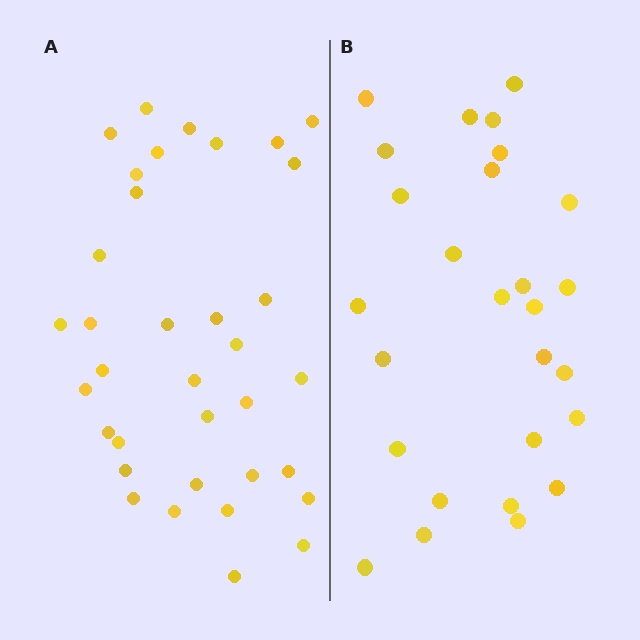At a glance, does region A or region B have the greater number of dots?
Region A (the left region) has more dots.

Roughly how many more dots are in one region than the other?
Region A has roughly 8 or so more dots than region B.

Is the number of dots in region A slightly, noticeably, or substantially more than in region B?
Region A has noticeably more, but not dramatically so. The ratio is roughly 1.3 to 1.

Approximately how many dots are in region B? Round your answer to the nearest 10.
About 30 dots. (The exact count is 27, which rounds to 30.)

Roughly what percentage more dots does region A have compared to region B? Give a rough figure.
About 30% more.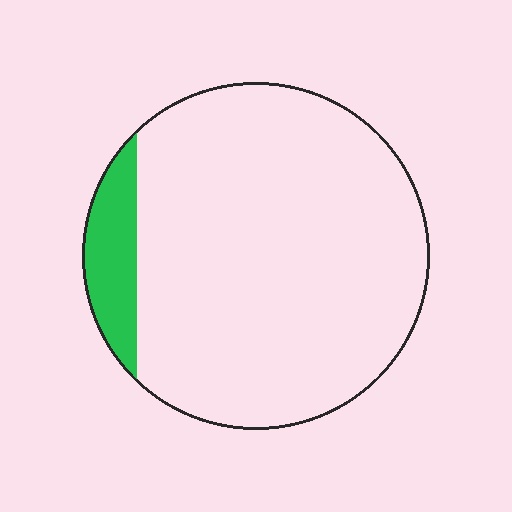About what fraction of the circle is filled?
About one tenth (1/10).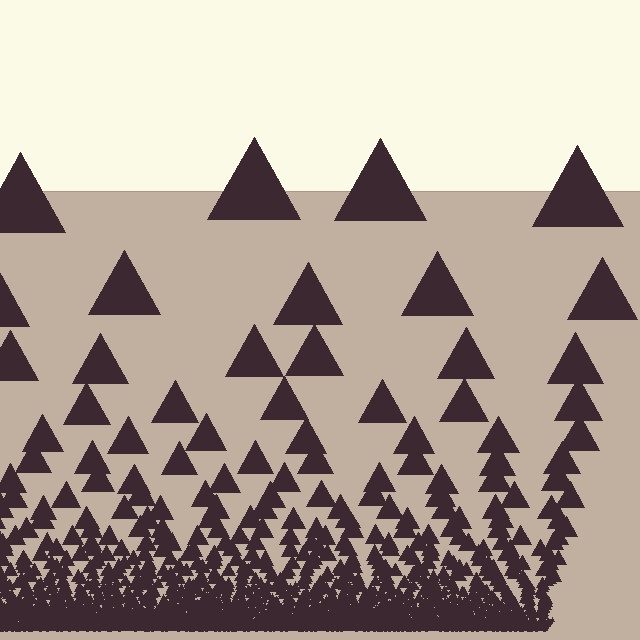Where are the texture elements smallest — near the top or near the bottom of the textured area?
Near the bottom.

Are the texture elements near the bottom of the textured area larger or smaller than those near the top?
Smaller. The gradient is inverted — elements near the bottom are smaller and denser.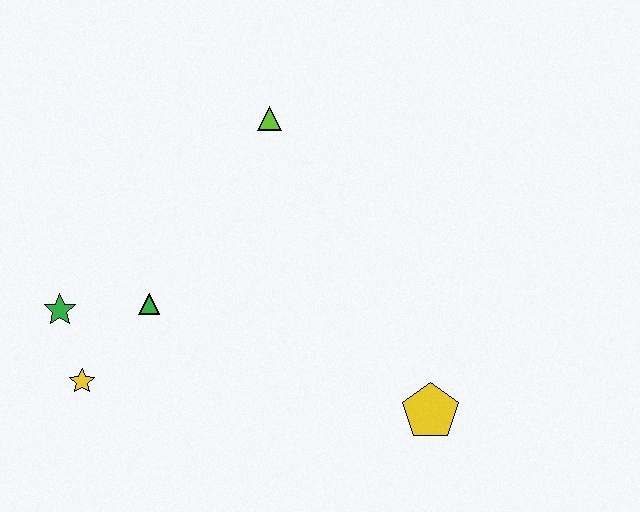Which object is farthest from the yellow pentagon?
The green star is farthest from the yellow pentagon.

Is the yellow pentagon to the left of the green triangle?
No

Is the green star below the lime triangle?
Yes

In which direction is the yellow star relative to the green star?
The yellow star is below the green star.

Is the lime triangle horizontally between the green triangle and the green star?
No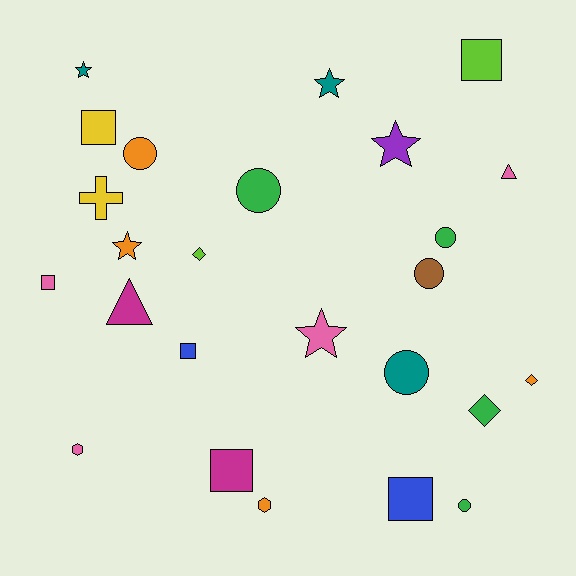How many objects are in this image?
There are 25 objects.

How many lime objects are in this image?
There are 2 lime objects.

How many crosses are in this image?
There is 1 cross.